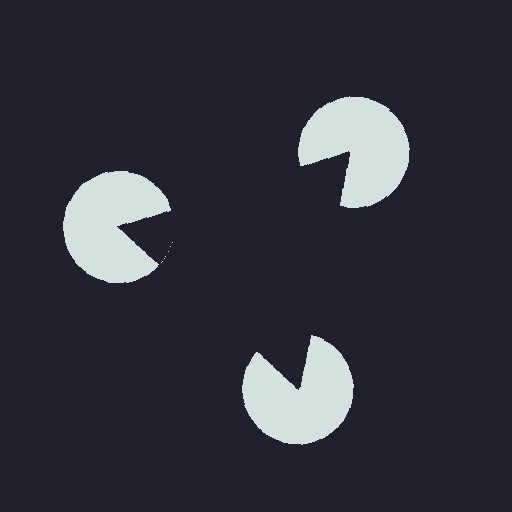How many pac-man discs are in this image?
There are 3 — one at each vertex of the illusory triangle.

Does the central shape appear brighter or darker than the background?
It typically appears slightly darker than the background, even though no actual brightness change is drawn.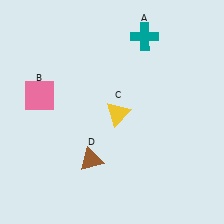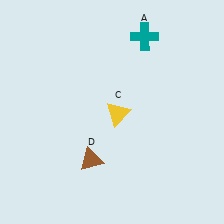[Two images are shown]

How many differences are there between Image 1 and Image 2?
There is 1 difference between the two images.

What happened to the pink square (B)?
The pink square (B) was removed in Image 2. It was in the top-left area of Image 1.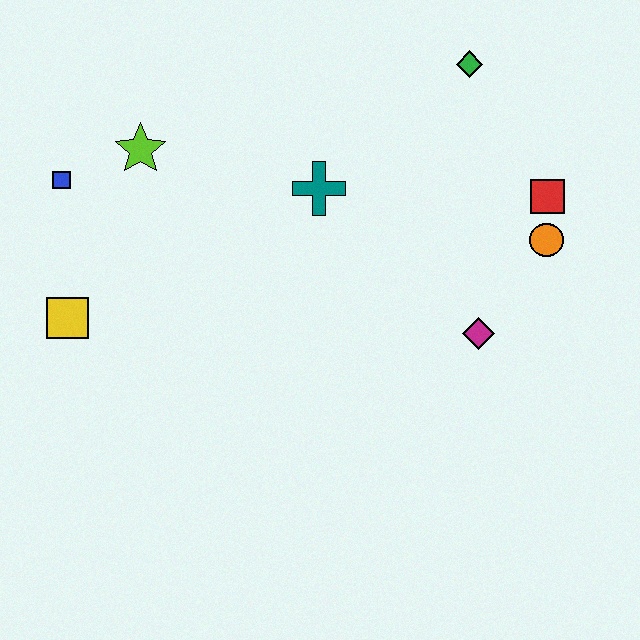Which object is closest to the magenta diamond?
The orange circle is closest to the magenta diamond.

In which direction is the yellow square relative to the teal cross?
The yellow square is to the left of the teal cross.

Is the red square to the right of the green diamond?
Yes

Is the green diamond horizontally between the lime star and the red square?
Yes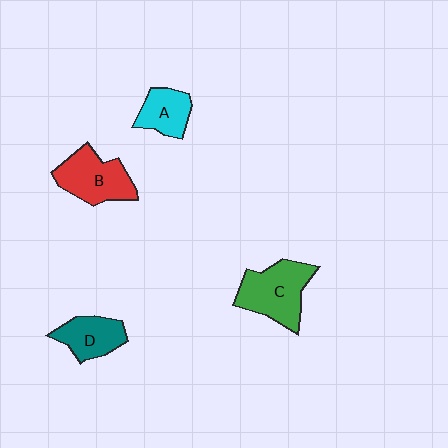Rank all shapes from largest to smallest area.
From largest to smallest: C (green), B (red), D (teal), A (cyan).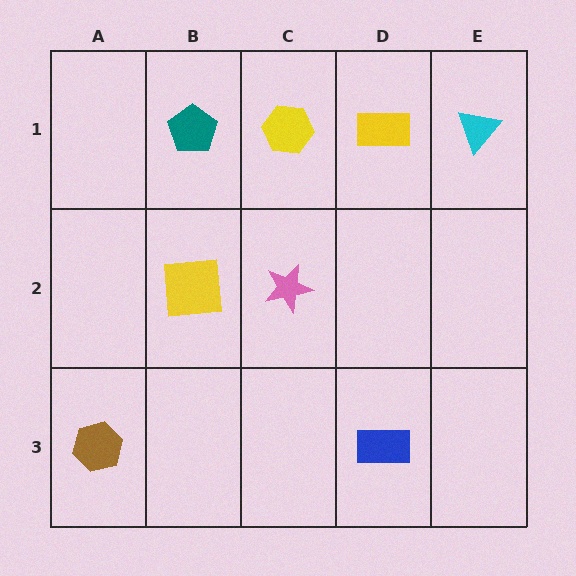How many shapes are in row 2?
2 shapes.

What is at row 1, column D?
A yellow rectangle.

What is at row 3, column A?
A brown hexagon.